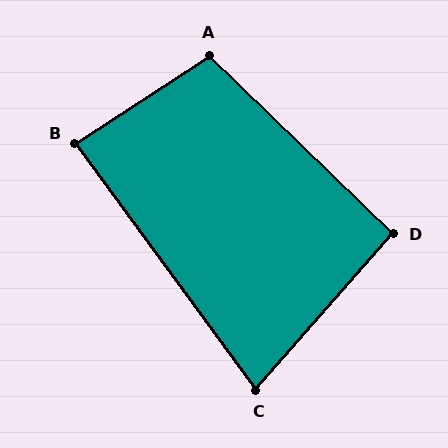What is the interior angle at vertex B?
Approximately 87 degrees (approximately right).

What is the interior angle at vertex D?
Approximately 93 degrees (approximately right).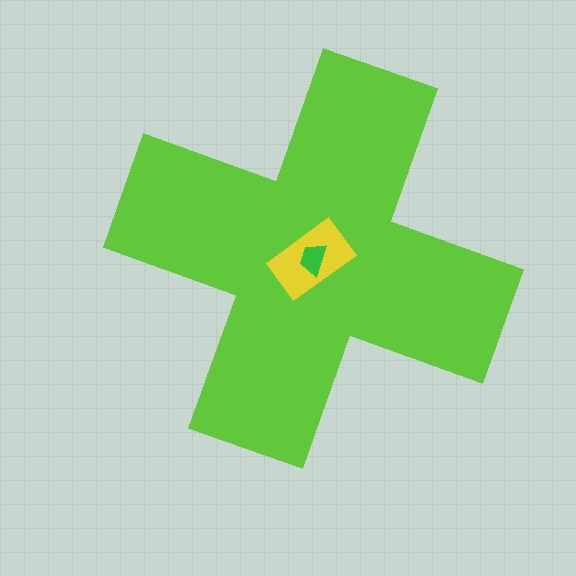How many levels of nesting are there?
3.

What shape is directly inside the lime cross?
The yellow rectangle.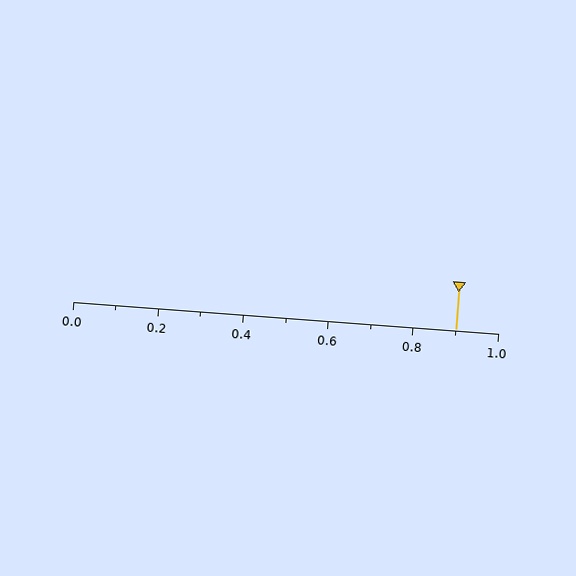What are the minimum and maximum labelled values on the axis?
The axis runs from 0.0 to 1.0.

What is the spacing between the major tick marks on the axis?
The major ticks are spaced 0.2 apart.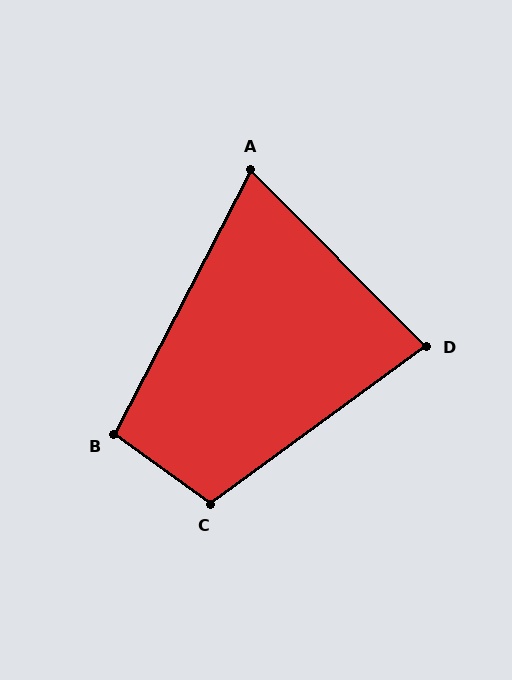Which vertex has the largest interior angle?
C, at approximately 108 degrees.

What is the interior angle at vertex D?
Approximately 81 degrees (acute).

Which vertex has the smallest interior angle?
A, at approximately 72 degrees.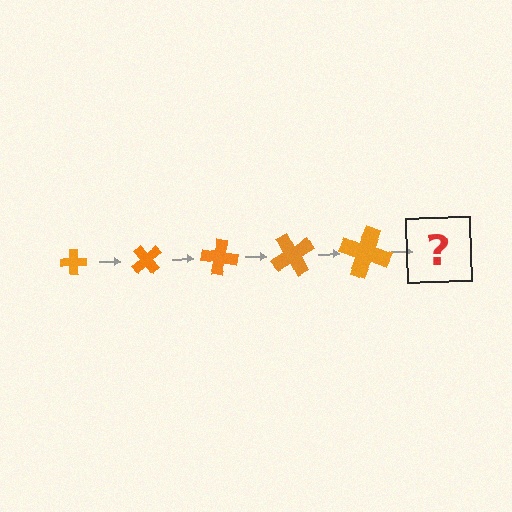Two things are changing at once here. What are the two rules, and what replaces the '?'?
The two rules are that the cross grows larger each step and it rotates 50 degrees each step. The '?' should be a cross, larger than the previous one and rotated 250 degrees from the start.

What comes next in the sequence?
The next element should be a cross, larger than the previous one and rotated 250 degrees from the start.